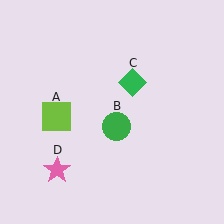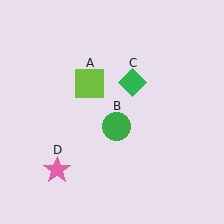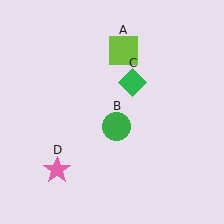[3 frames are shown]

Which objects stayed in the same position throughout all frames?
Green circle (object B) and green diamond (object C) and pink star (object D) remained stationary.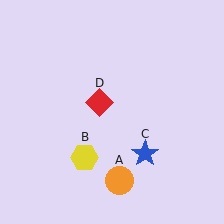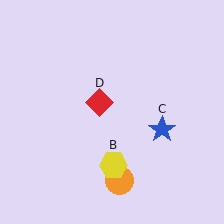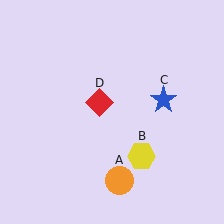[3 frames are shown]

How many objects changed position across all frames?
2 objects changed position: yellow hexagon (object B), blue star (object C).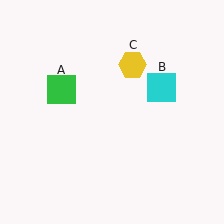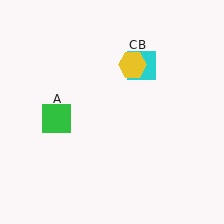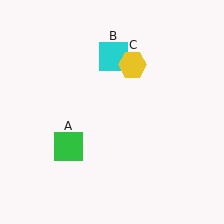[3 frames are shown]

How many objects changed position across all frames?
2 objects changed position: green square (object A), cyan square (object B).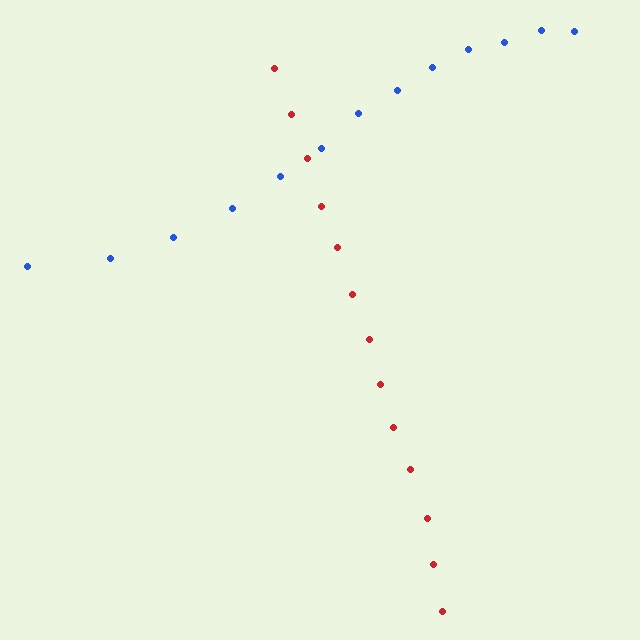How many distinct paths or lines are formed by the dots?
There are 2 distinct paths.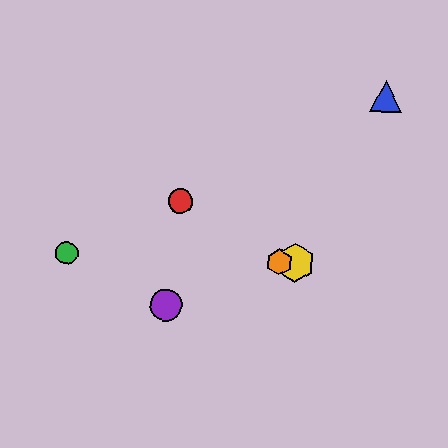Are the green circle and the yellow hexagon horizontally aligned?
Yes, both are at y≈253.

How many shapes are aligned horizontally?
3 shapes (the green circle, the yellow hexagon, the orange hexagon) are aligned horizontally.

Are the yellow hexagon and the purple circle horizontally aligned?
No, the yellow hexagon is at y≈263 and the purple circle is at y≈306.